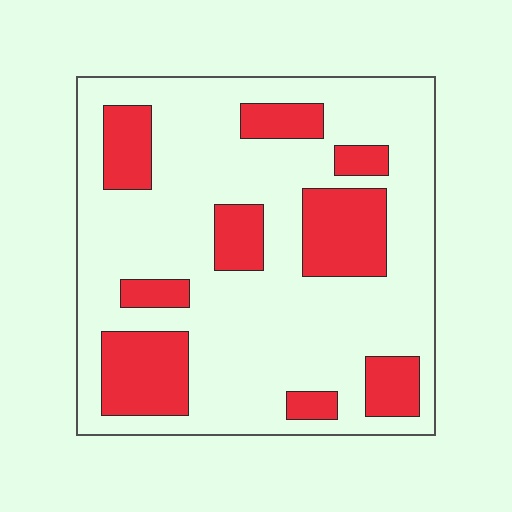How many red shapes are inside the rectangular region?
9.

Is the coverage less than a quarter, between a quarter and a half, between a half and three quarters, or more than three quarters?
Between a quarter and a half.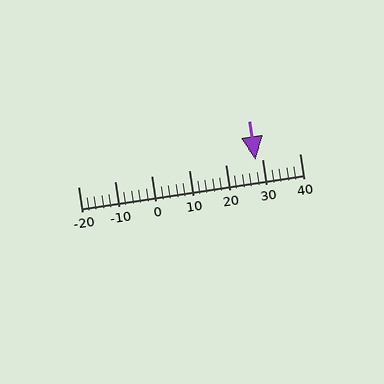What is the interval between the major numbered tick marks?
The major tick marks are spaced 10 units apart.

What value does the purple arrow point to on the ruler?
The purple arrow points to approximately 28.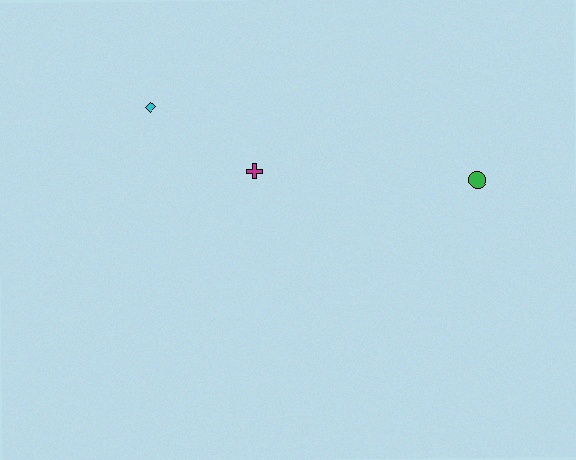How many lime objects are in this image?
There are no lime objects.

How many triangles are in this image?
There are no triangles.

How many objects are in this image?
There are 3 objects.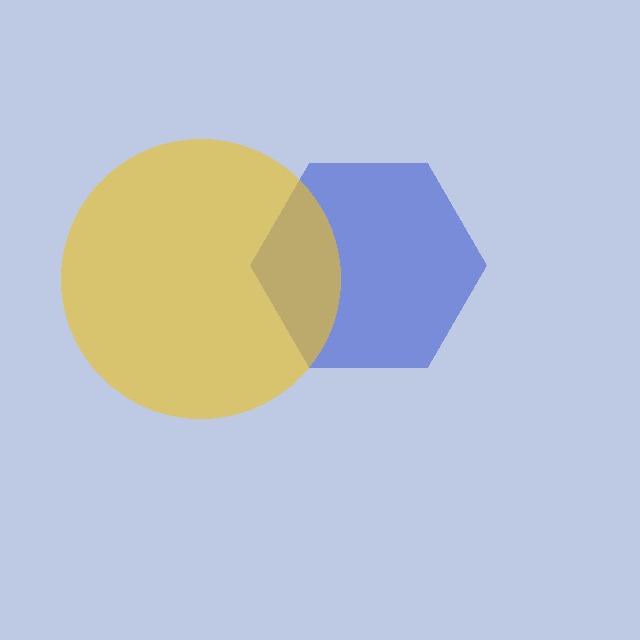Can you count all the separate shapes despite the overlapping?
Yes, there are 2 separate shapes.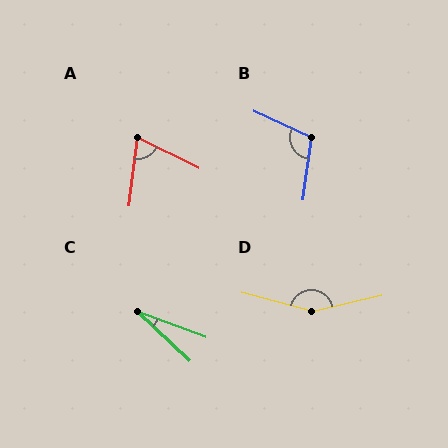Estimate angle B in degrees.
Approximately 107 degrees.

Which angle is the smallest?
C, at approximately 23 degrees.